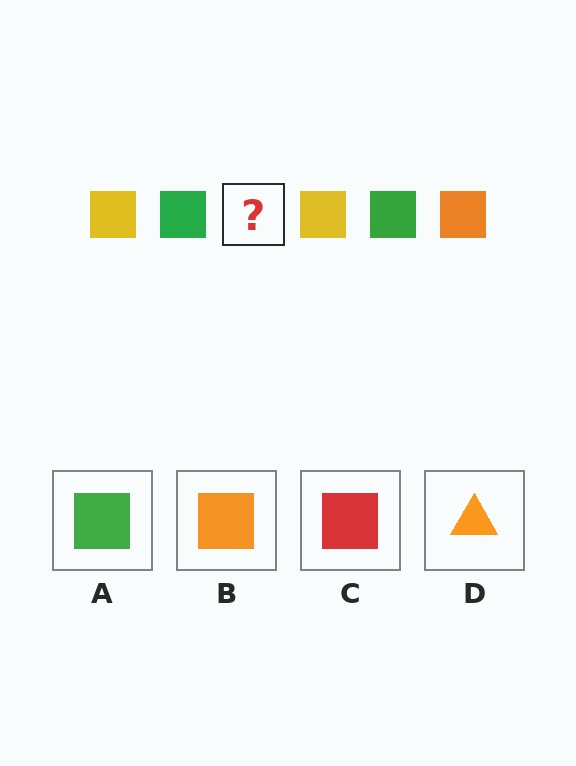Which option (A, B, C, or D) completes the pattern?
B.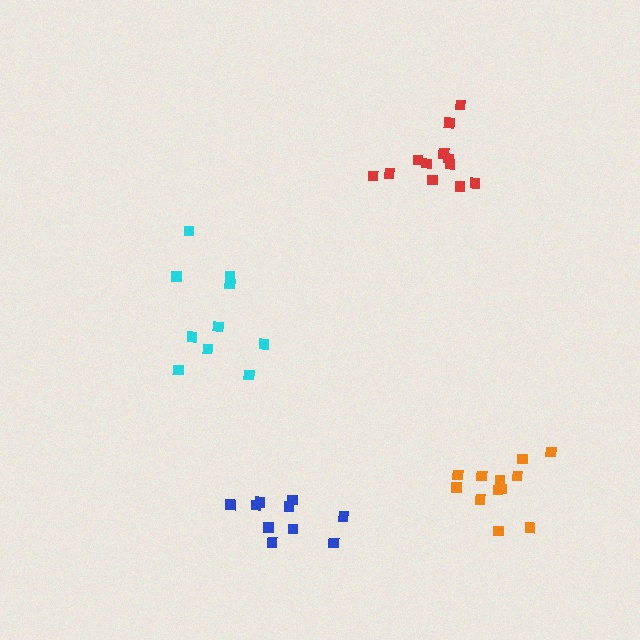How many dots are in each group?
Group 1: 10 dots, Group 2: 12 dots, Group 3: 10 dots, Group 4: 12 dots (44 total).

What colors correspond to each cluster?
The clusters are colored: cyan, orange, blue, red.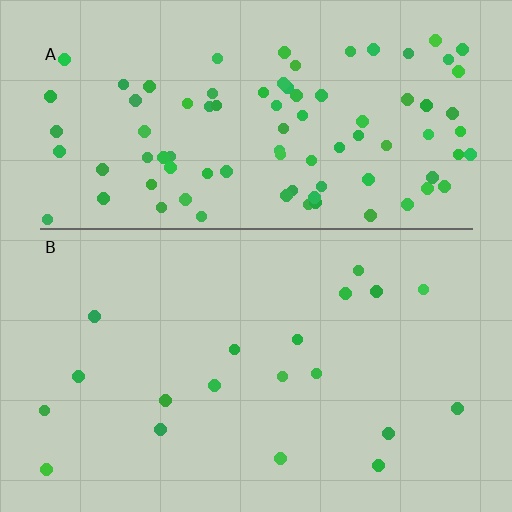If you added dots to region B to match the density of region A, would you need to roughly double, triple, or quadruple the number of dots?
Approximately quadruple.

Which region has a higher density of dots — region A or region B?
A (the top).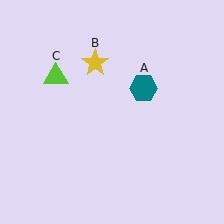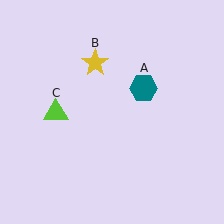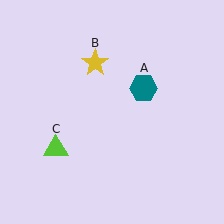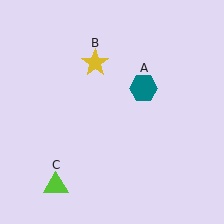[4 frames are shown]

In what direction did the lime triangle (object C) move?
The lime triangle (object C) moved down.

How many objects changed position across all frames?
1 object changed position: lime triangle (object C).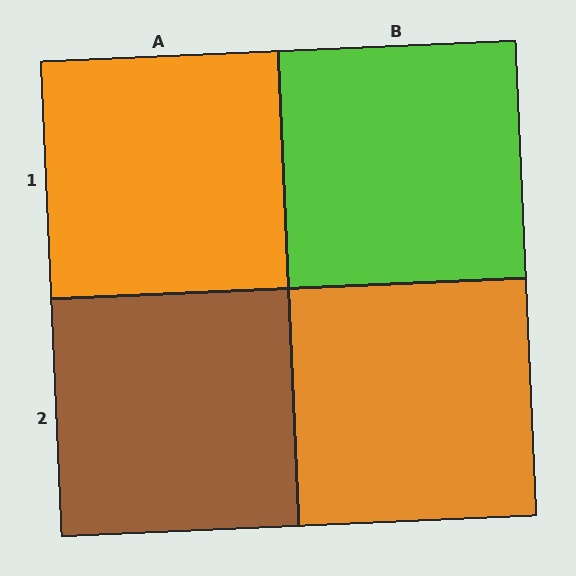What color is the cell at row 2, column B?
Orange.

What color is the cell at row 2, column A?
Brown.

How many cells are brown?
1 cell is brown.